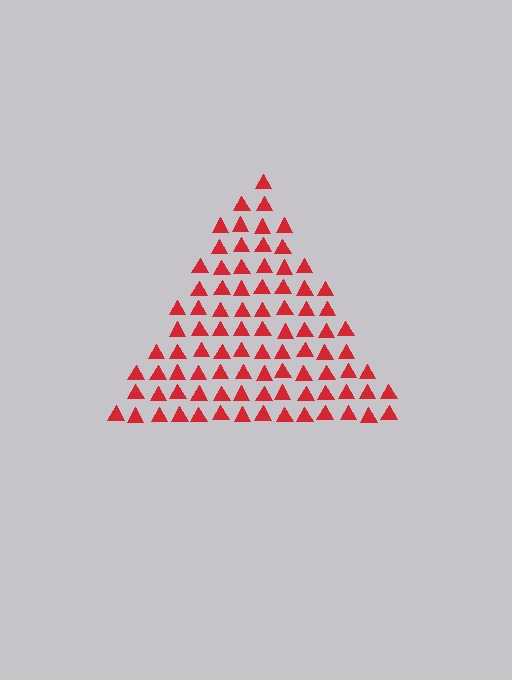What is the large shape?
The large shape is a triangle.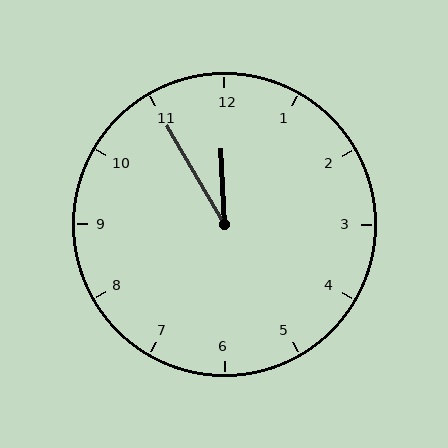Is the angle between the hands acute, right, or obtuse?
It is acute.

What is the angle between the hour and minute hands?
Approximately 28 degrees.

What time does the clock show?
11:55.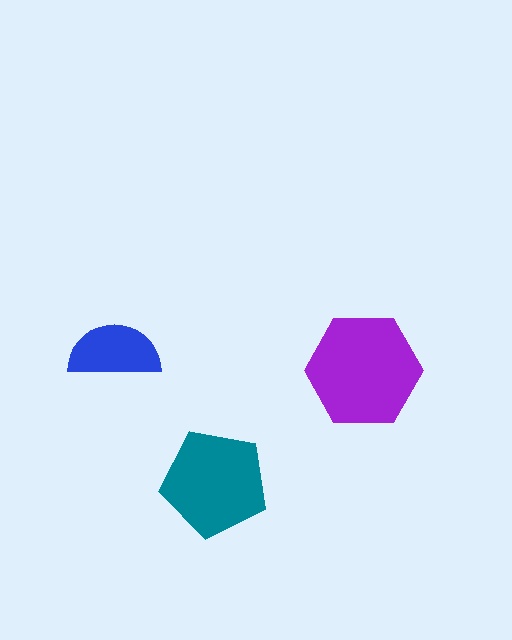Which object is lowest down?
The teal pentagon is bottommost.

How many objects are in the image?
There are 3 objects in the image.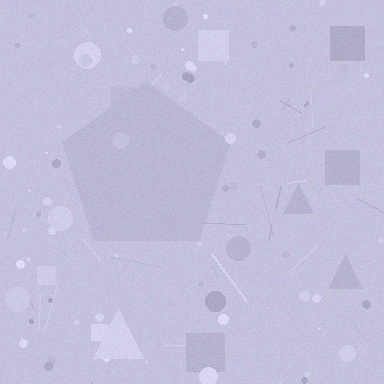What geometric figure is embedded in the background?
A pentagon is embedded in the background.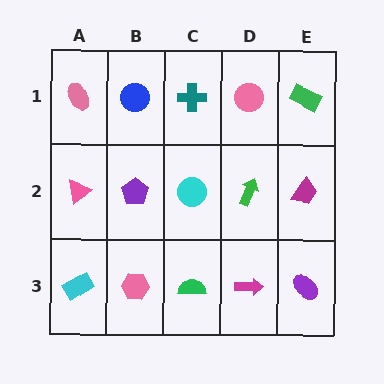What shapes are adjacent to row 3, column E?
A magenta trapezoid (row 2, column E), a magenta arrow (row 3, column D).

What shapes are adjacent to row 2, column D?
A pink circle (row 1, column D), a magenta arrow (row 3, column D), a cyan circle (row 2, column C), a magenta trapezoid (row 2, column E).